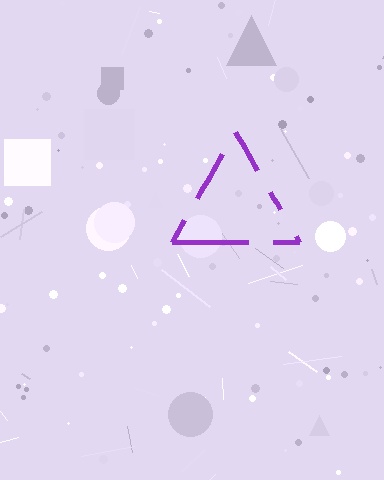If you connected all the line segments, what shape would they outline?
They would outline a triangle.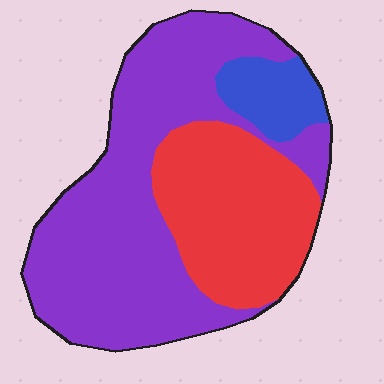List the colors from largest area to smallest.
From largest to smallest: purple, red, blue.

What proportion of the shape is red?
Red takes up about one third (1/3) of the shape.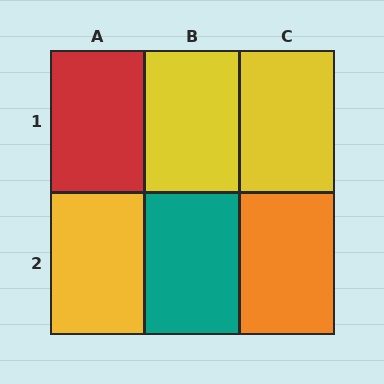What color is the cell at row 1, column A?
Red.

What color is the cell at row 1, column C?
Yellow.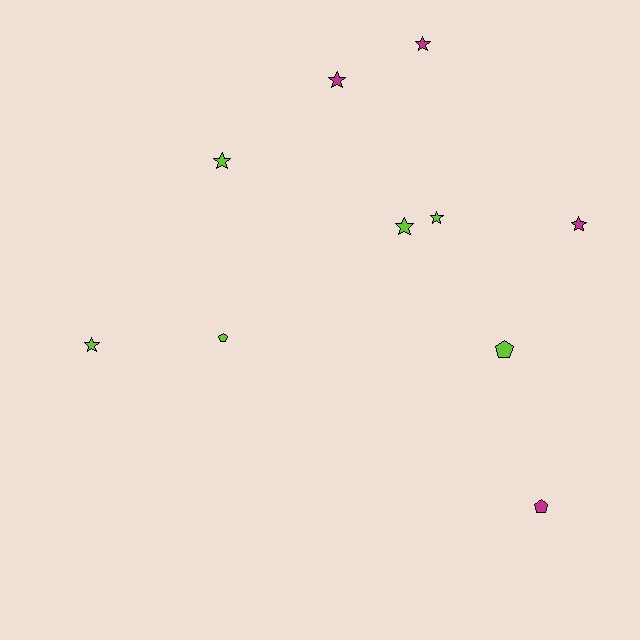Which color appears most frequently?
Lime, with 6 objects.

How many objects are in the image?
There are 10 objects.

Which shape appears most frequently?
Star, with 7 objects.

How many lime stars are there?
There are 4 lime stars.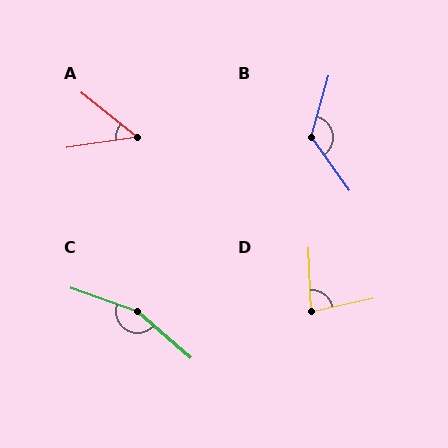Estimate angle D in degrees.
Approximately 79 degrees.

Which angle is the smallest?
A, at approximately 47 degrees.